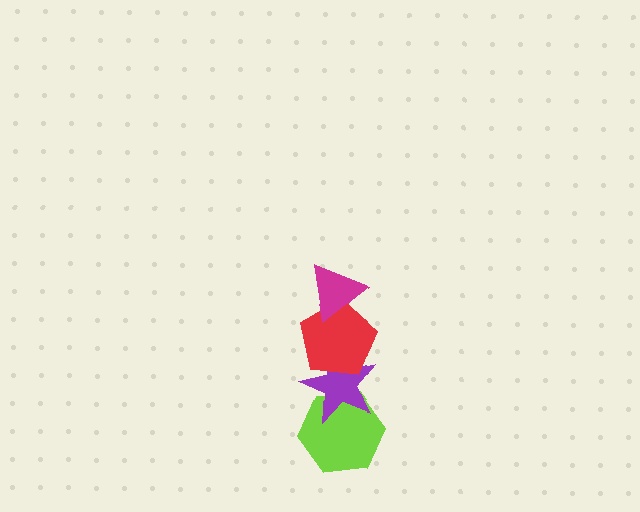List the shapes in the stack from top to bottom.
From top to bottom: the magenta triangle, the red pentagon, the purple star, the lime hexagon.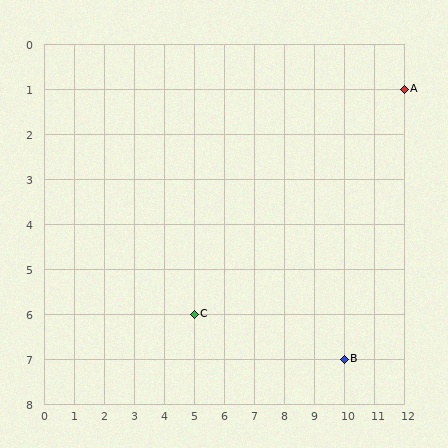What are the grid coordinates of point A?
Point A is at grid coordinates (12, 1).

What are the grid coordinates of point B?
Point B is at grid coordinates (10, 7).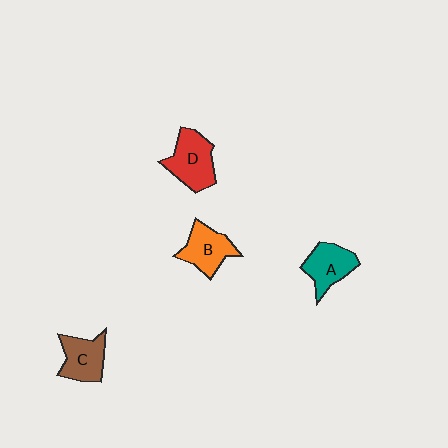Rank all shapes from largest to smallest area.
From largest to smallest: D (red), B (orange), A (teal), C (brown).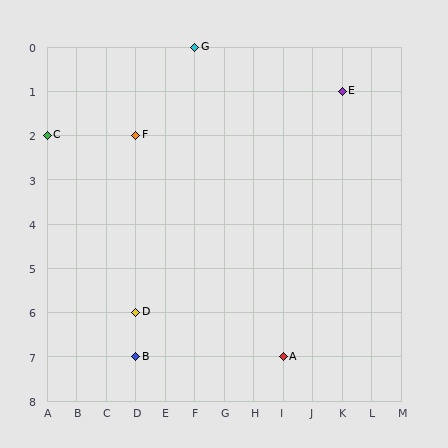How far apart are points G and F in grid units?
Points G and F are 2 columns and 2 rows apart (about 2.8 grid units diagonally).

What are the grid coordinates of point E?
Point E is at grid coordinates (K, 1).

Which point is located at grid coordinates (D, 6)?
Point D is at (D, 6).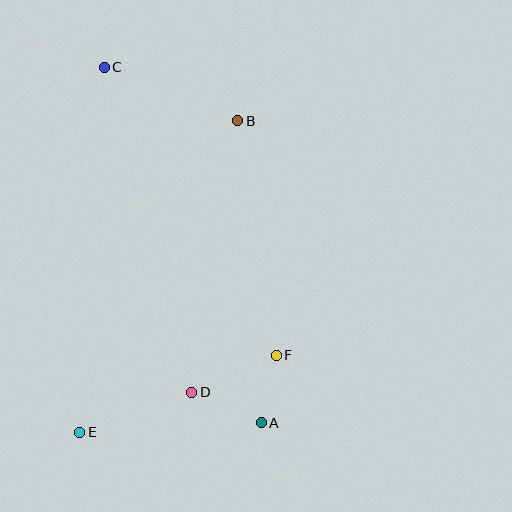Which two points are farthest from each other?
Points A and C are farthest from each other.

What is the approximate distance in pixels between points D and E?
The distance between D and E is approximately 119 pixels.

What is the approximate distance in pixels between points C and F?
The distance between C and F is approximately 335 pixels.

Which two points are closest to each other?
Points A and F are closest to each other.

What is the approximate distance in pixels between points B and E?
The distance between B and E is approximately 349 pixels.